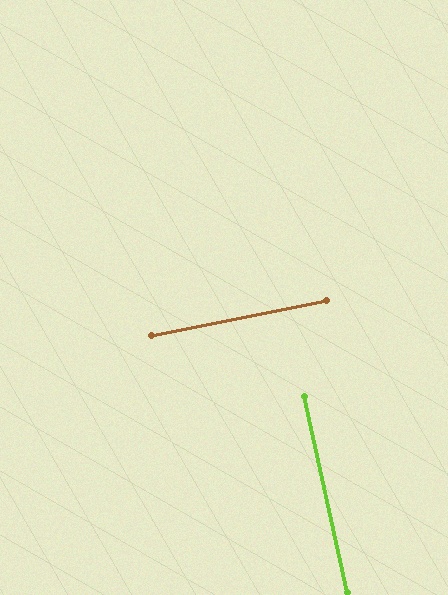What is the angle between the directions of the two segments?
Approximately 89 degrees.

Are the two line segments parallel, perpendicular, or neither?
Perpendicular — they meet at approximately 89°.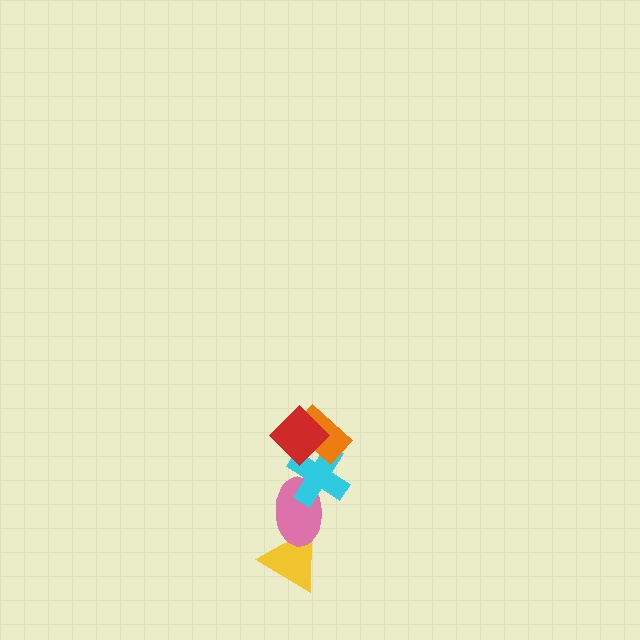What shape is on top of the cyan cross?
The orange rectangle is on top of the cyan cross.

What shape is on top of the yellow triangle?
The pink ellipse is on top of the yellow triangle.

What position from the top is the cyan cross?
The cyan cross is 3rd from the top.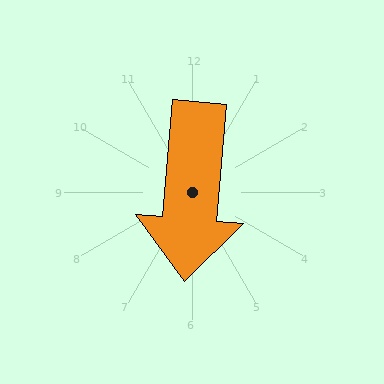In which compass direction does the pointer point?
South.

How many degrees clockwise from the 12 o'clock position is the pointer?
Approximately 185 degrees.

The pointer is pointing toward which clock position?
Roughly 6 o'clock.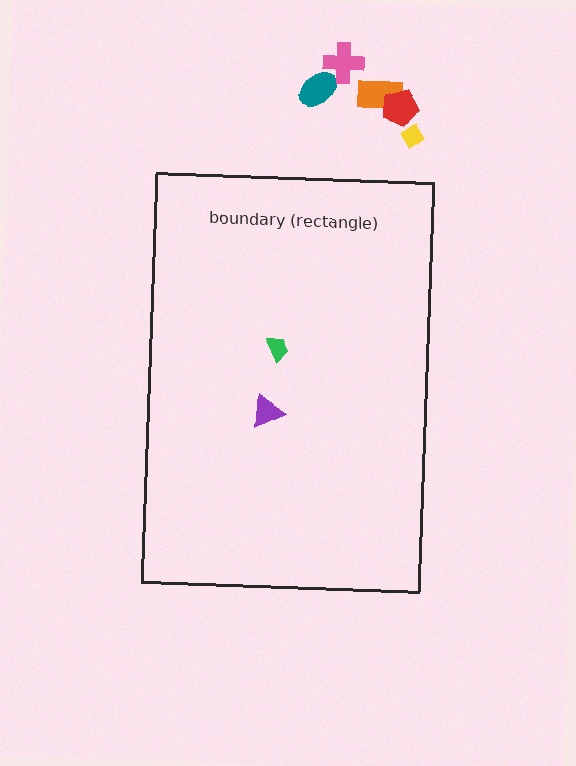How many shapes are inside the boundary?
2 inside, 5 outside.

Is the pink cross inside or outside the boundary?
Outside.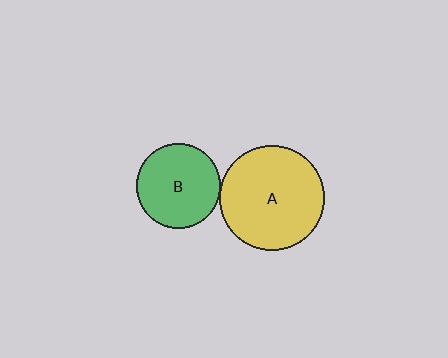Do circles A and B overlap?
Yes.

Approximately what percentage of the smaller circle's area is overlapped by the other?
Approximately 5%.